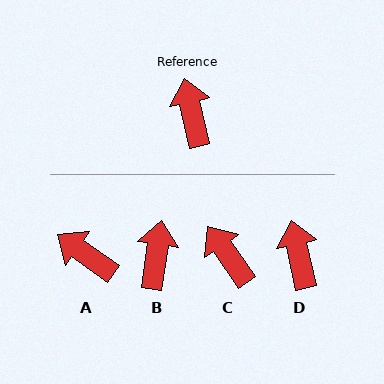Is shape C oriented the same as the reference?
No, it is off by about 22 degrees.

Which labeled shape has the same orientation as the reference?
D.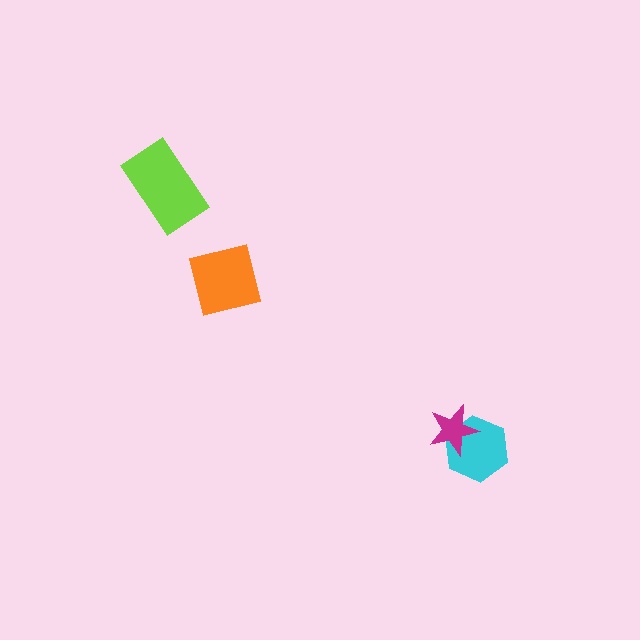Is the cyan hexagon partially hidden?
Yes, it is partially covered by another shape.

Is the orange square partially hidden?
No, no other shape covers it.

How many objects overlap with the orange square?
0 objects overlap with the orange square.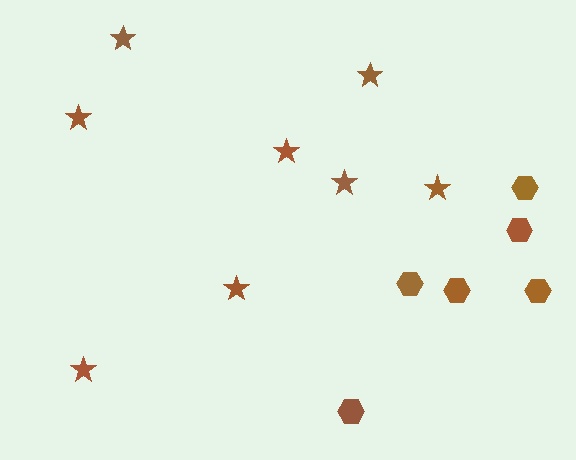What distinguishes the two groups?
There are 2 groups: one group of stars (8) and one group of hexagons (6).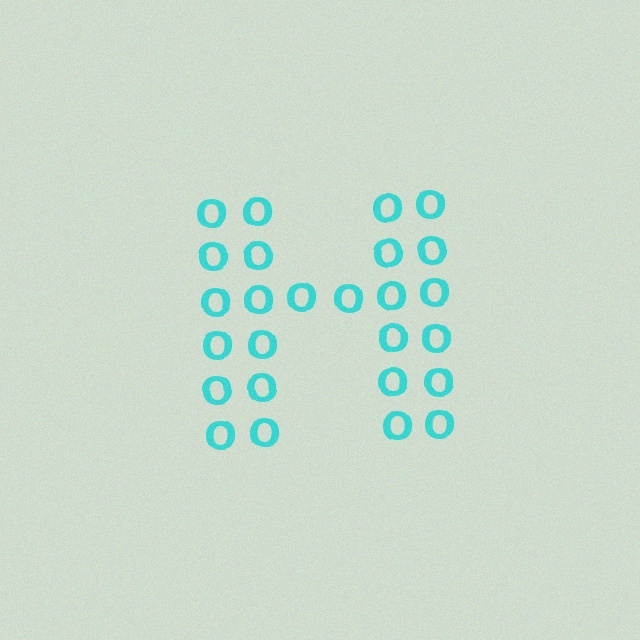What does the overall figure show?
The overall figure shows the letter H.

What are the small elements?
The small elements are letter O's.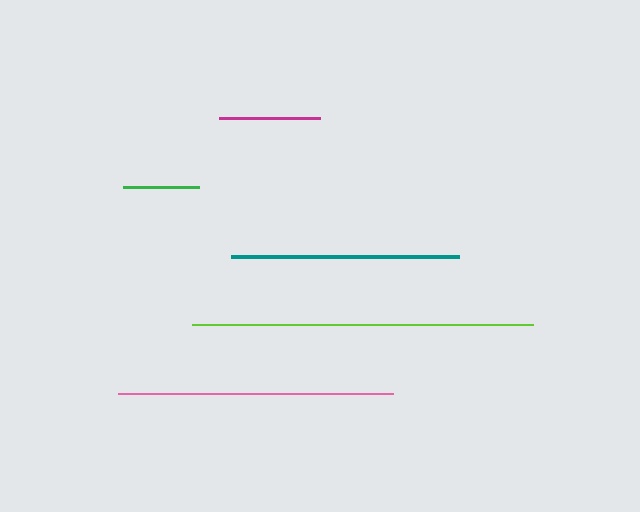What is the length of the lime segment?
The lime segment is approximately 340 pixels long.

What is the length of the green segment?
The green segment is approximately 76 pixels long.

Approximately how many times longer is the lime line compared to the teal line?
The lime line is approximately 1.5 times the length of the teal line.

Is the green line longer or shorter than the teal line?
The teal line is longer than the green line.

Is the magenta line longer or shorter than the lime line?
The lime line is longer than the magenta line.